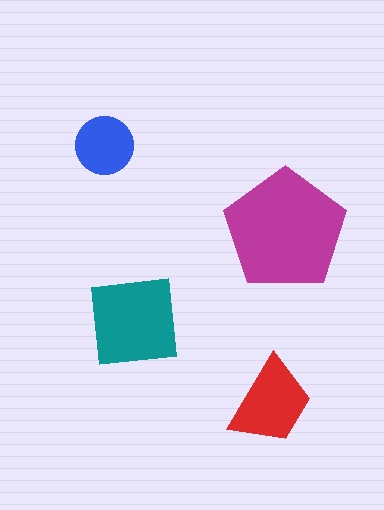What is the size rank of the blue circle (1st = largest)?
4th.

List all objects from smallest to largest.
The blue circle, the red trapezoid, the teal square, the magenta pentagon.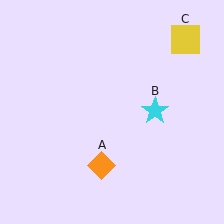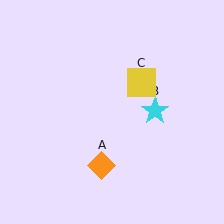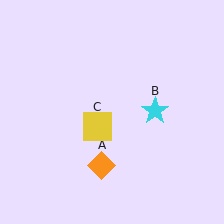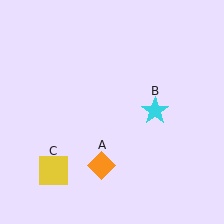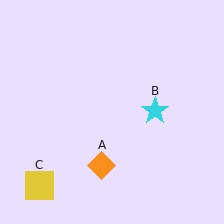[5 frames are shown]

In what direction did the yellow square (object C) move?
The yellow square (object C) moved down and to the left.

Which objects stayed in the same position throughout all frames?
Orange diamond (object A) and cyan star (object B) remained stationary.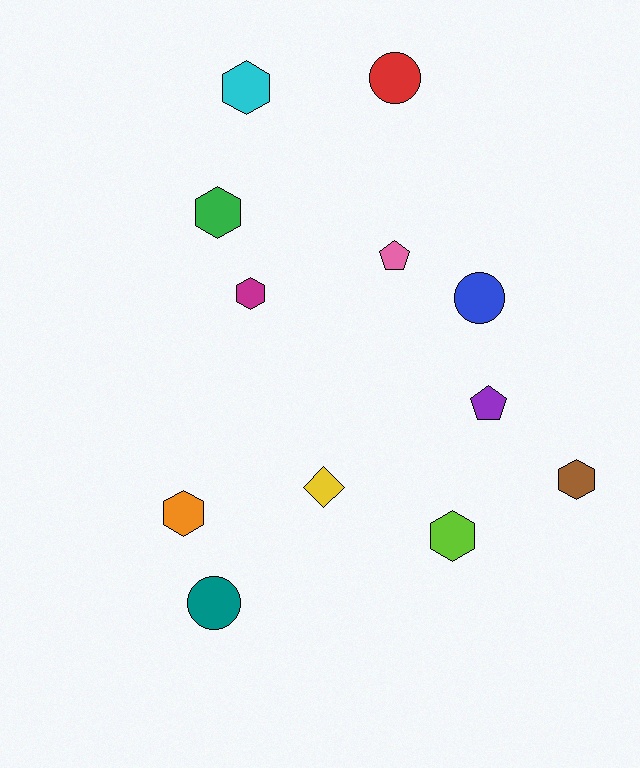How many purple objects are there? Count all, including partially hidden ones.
There is 1 purple object.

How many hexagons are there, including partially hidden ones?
There are 6 hexagons.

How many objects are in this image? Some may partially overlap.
There are 12 objects.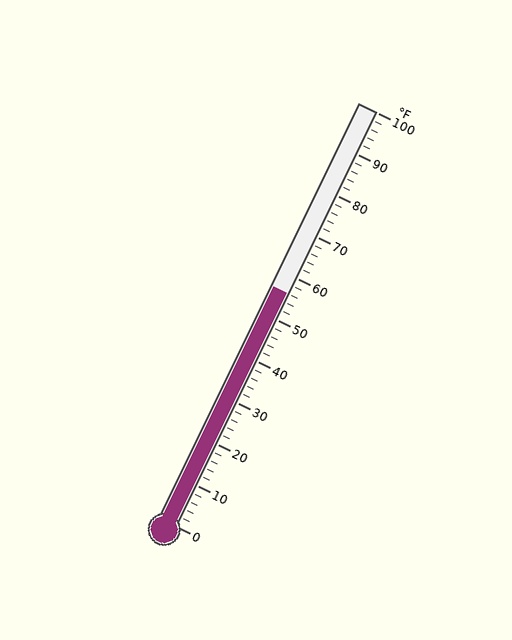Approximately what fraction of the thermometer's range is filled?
The thermometer is filled to approximately 55% of its range.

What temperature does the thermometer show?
The thermometer shows approximately 56°F.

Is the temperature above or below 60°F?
The temperature is below 60°F.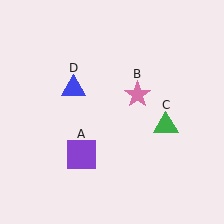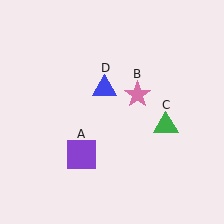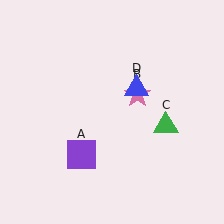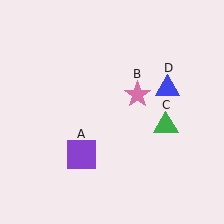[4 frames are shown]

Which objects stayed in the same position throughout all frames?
Purple square (object A) and pink star (object B) and green triangle (object C) remained stationary.